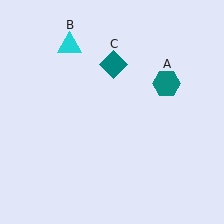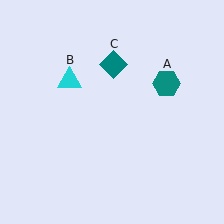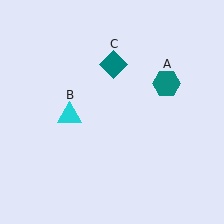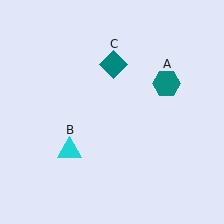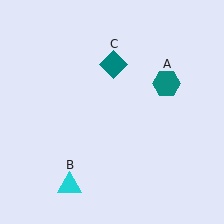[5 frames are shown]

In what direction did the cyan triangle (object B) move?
The cyan triangle (object B) moved down.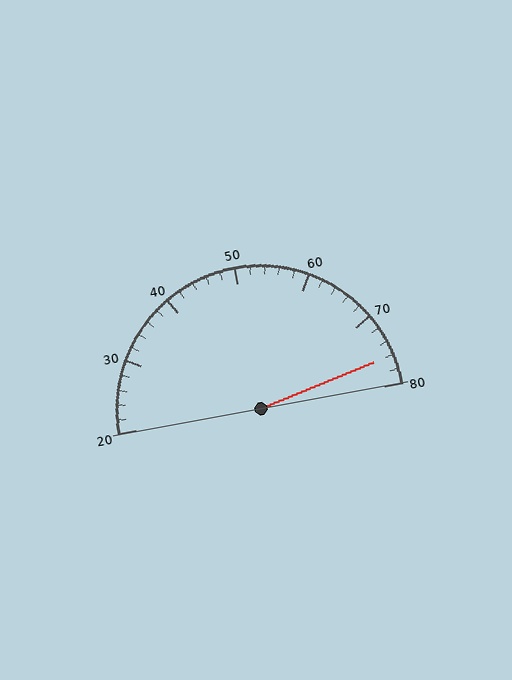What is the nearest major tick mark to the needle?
The nearest major tick mark is 80.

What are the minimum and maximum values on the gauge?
The gauge ranges from 20 to 80.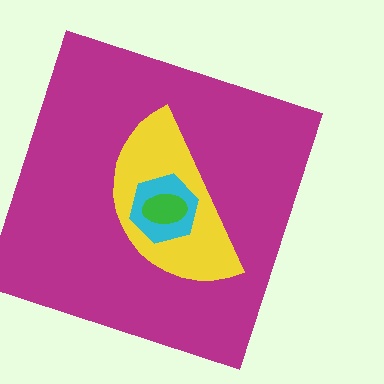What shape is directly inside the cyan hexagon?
The green ellipse.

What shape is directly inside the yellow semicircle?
The cyan hexagon.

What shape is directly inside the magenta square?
The yellow semicircle.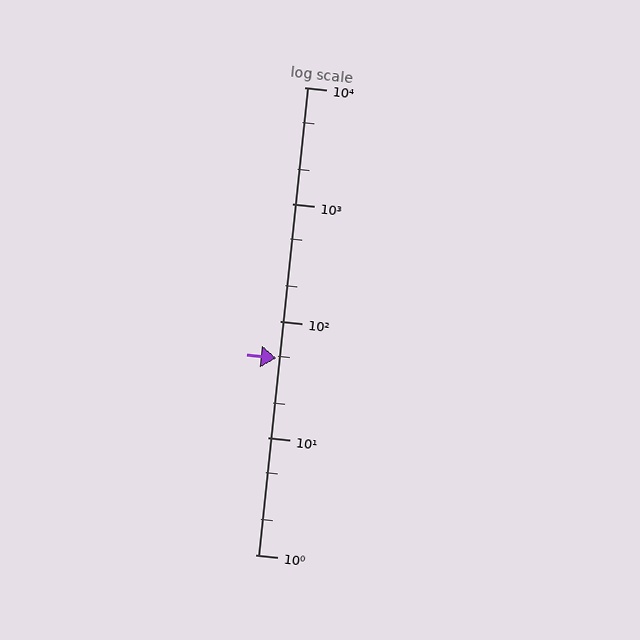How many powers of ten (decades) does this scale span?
The scale spans 4 decades, from 1 to 10000.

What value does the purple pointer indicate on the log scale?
The pointer indicates approximately 48.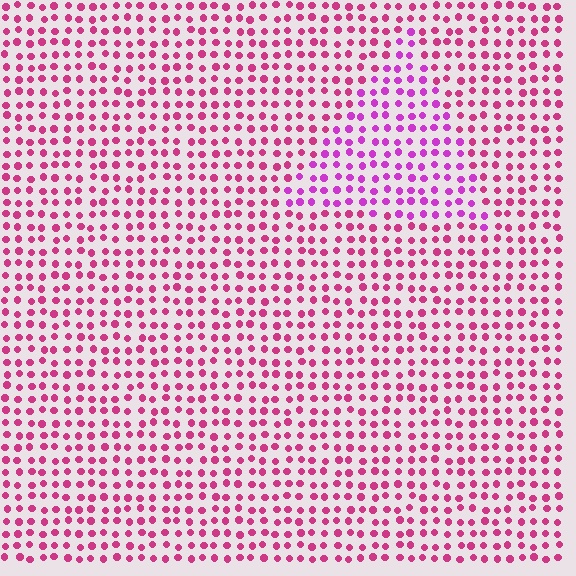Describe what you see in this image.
The image is filled with small magenta elements in a uniform arrangement. A triangle-shaped region is visible where the elements are tinted to a slightly different hue, forming a subtle color boundary.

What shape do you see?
I see a triangle.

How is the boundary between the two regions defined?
The boundary is defined purely by a slight shift in hue (about 29 degrees). Spacing, size, and orientation are identical on both sides.